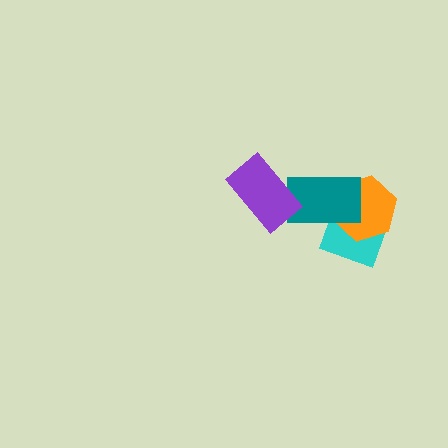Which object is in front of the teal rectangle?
The purple rectangle is in front of the teal rectangle.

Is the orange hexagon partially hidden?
Yes, it is partially covered by another shape.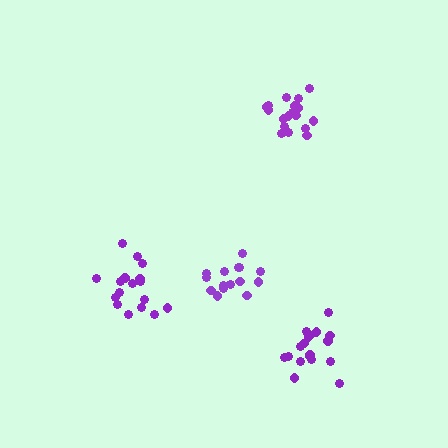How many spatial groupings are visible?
There are 4 spatial groupings.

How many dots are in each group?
Group 1: 18 dots, Group 2: 17 dots, Group 3: 15 dots, Group 4: 18 dots (68 total).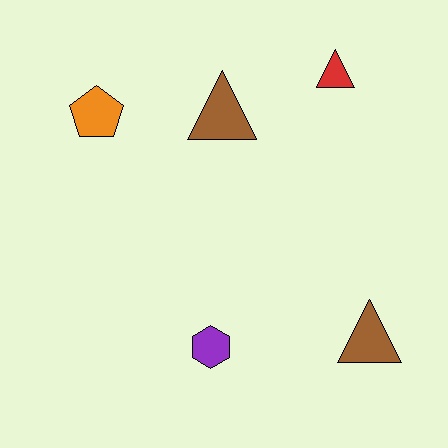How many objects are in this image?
There are 5 objects.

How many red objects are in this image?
There is 1 red object.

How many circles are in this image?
There are no circles.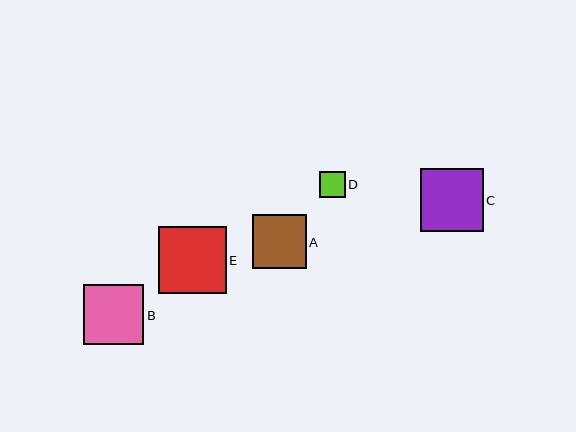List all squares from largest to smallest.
From largest to smallest: E, C, B, A, D.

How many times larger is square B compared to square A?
Square B is approximately 1.1 times the size of square A.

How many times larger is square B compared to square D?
Square B is approximately 2.4 times the size of square D.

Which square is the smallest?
Square D is the smallest with a size of approximately 25 pixels.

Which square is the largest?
Square E is the largest with a size of approximately 67 pixels.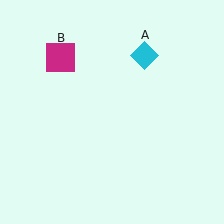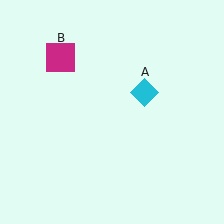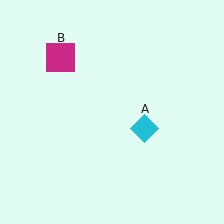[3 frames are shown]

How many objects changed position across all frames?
1 object changed position: cyan diamond (object A).